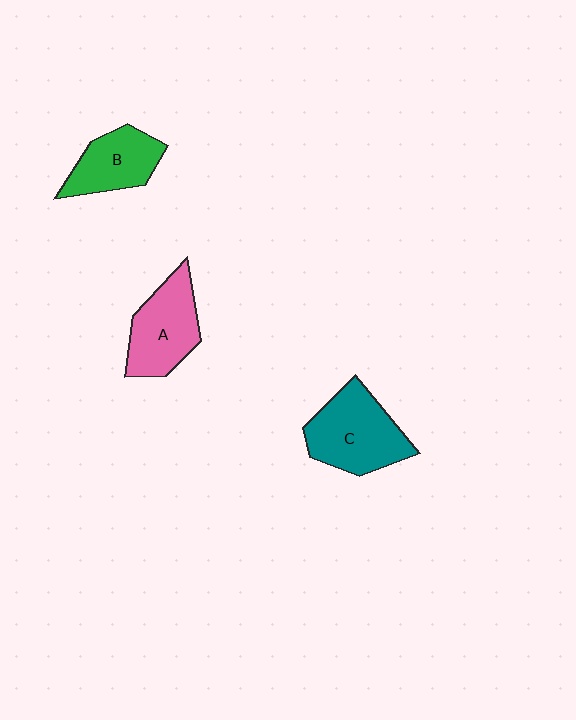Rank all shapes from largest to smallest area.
From largest to smallest: C (teal), A (pink), B (green).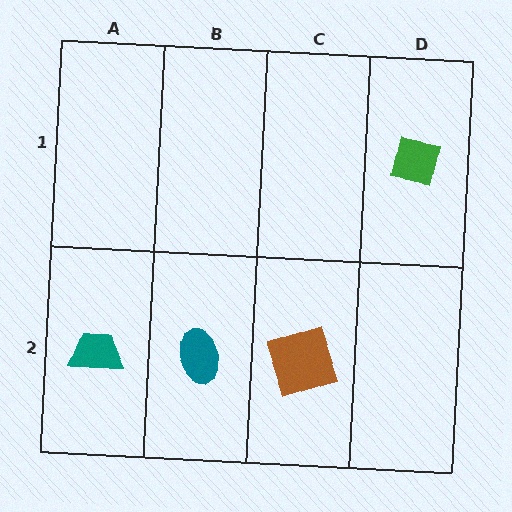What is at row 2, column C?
A brown square.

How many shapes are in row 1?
1 shape.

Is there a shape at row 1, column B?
No, that cell is empty.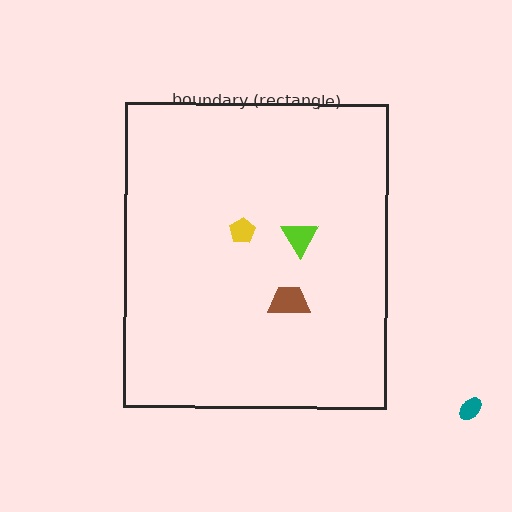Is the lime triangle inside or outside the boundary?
Inside.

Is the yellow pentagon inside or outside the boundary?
Inside.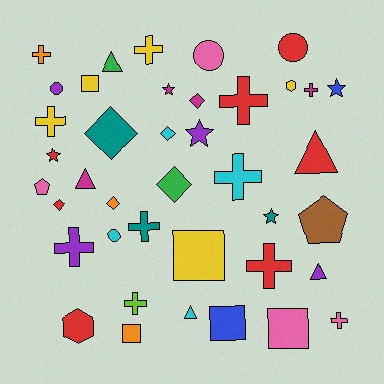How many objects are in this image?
There are 40 objects.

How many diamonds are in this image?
There are 6 diamonds.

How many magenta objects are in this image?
There are 4 magenta objects.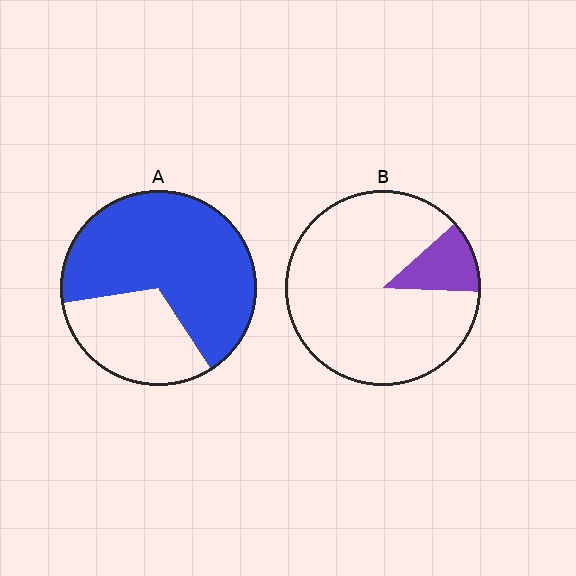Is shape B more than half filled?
No.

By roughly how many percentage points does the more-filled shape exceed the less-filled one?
By roughly 55 percentage points (A over B).